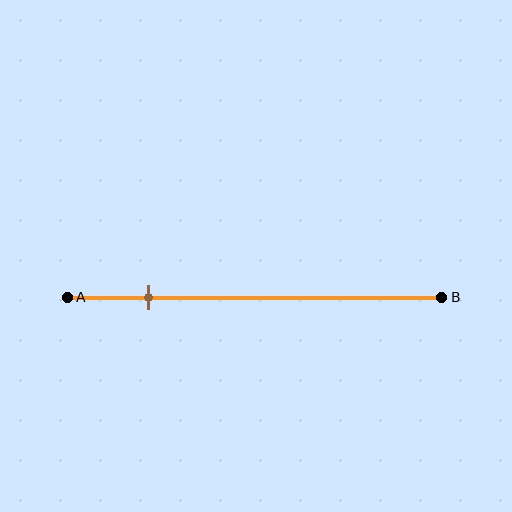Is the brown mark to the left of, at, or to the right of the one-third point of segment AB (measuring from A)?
The brown mark is to the left of the one-third point of segment AB.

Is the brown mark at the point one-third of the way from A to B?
No, the mark is at about 20% from A, not at the 33% one-third point.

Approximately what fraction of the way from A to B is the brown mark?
The brown mark is approximately 20% of the way from A to B.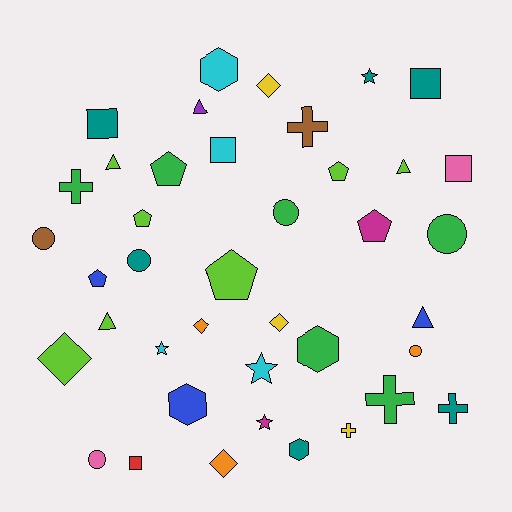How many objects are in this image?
There are 40 objects.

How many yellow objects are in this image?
There are 3 yellow objects.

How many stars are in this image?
There are 4 stars.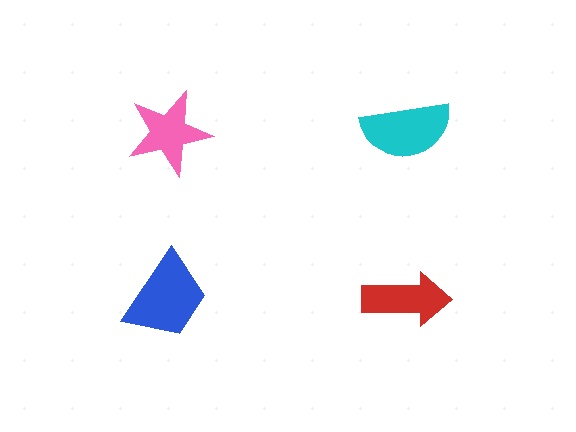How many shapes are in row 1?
2 shapes.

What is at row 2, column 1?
A blue trapezoid.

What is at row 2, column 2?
A red arrow.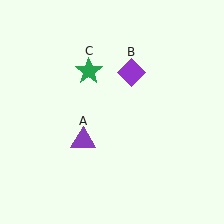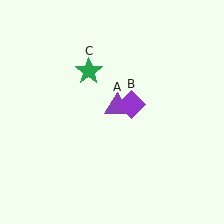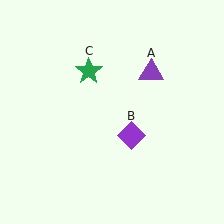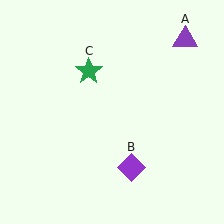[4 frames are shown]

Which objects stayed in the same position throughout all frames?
Green star (object C) remained stationary.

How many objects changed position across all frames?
2 objects changed position: purple triangle (object A), purple diamond (object B).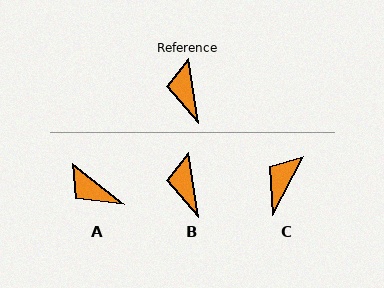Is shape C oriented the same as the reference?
No, it is off by about 37 degrees.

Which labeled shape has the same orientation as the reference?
B.